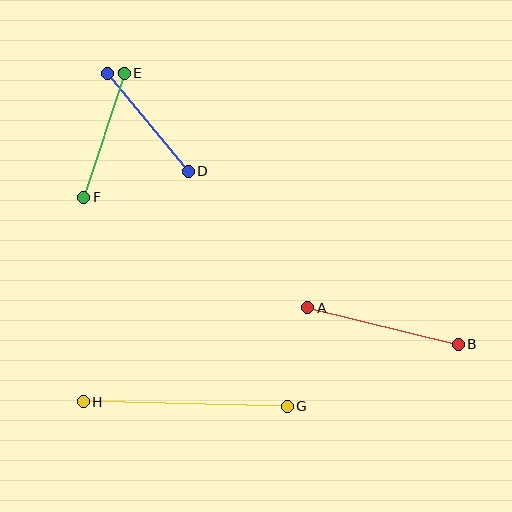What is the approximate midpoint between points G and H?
The midpoint is at approximately (185, 404) pixels.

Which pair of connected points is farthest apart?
Points G and H are farthest apart.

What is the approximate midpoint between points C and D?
The midpoint is at approximately (148, 122) pixels.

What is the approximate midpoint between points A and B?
The midpoint is at approximately (383, 326) pixels.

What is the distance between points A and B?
The distance is approximately 155 pixels.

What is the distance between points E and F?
The distance is approximately 131 pixels.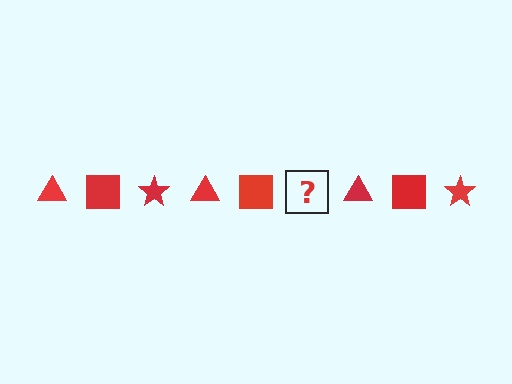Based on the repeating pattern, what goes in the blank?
The blank should be a red star.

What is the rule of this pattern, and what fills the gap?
The rule is that the pattern cycles through triangle, square, star shapes in red. The gap should be filled with a red star.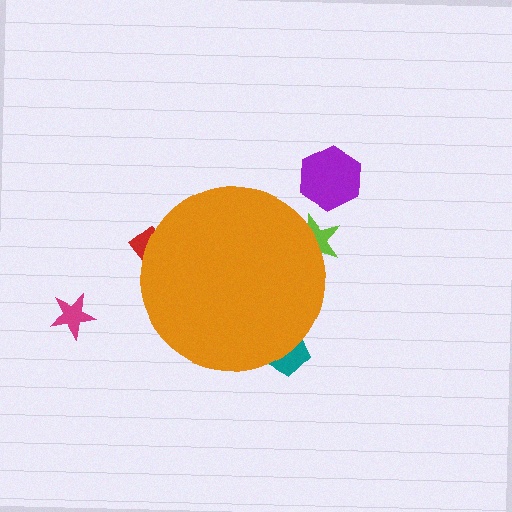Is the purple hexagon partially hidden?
No, the purple hexagon is fully visible.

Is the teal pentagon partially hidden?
Yes, the teal pentagon is partially hidden behind the orange circle.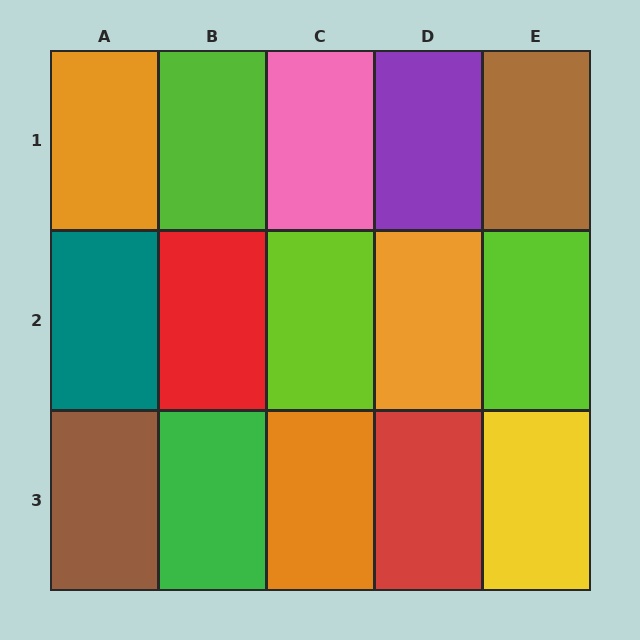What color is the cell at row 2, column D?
Orange.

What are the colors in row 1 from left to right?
Orange, lime, pink, purple, brown.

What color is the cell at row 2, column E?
Lime.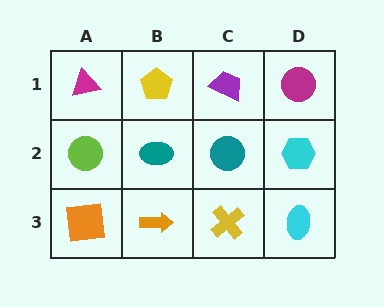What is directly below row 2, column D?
A cyan ellipse.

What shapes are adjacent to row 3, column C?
A teal circle (row 2, column C), an orange arrow (row 3, column B), a cyan ellipse (row 3, column D).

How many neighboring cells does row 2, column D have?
3.